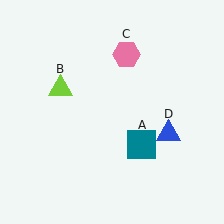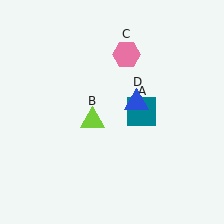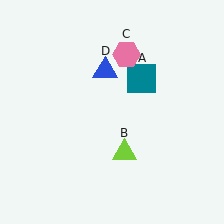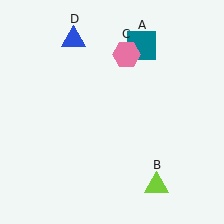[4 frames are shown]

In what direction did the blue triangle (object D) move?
The blue triangle (object D) moved up and to the left.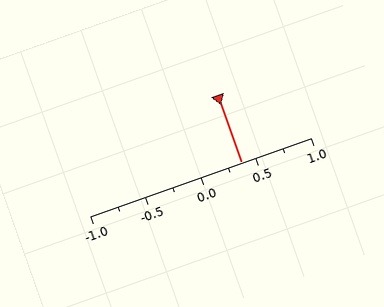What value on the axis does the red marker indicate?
The marker indicates approximately 0.38.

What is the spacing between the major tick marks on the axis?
The major ticks are spaced 0.5 apart.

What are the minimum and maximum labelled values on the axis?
The axis runs from -1.0 to 1.0.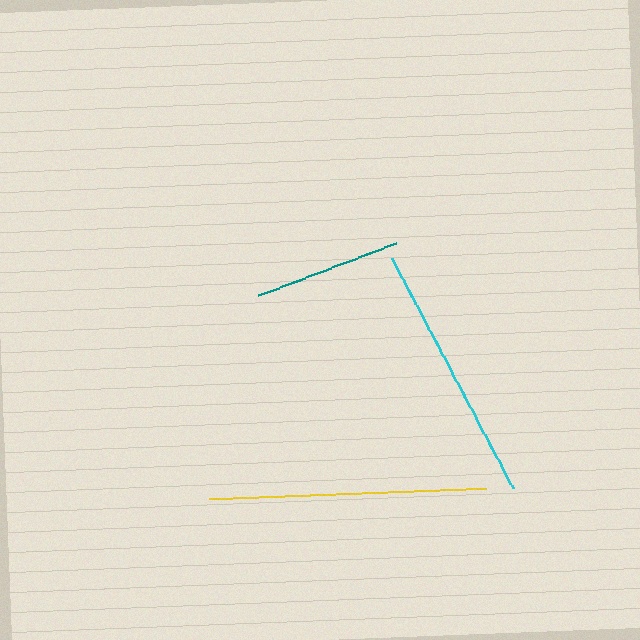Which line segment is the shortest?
The teal line is the shortest at approximately 147 pixels.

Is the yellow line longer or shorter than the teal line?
The yellow line is longer than the teal line.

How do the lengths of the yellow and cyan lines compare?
The yellow and cyan lines are approximately the same length.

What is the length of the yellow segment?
The yellow segment is approximately 277 pixels long.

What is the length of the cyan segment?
The cyan segment is approximately 259 pixels long.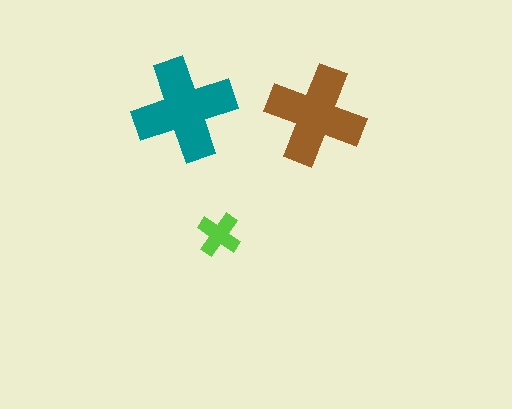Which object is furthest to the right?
The brown cross is rightmost.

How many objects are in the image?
There are 3 objects in the image.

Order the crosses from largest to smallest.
the teal one, the brown one, the lime one.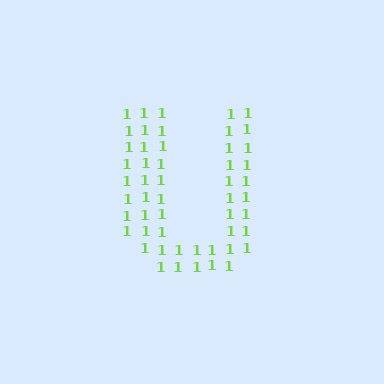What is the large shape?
The large shape is the letter U.